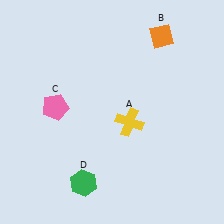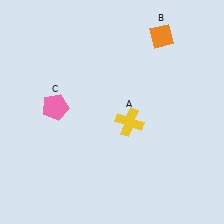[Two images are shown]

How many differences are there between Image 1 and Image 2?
There is 1 difference between the two images.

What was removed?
The green hexagon (D) was removed in Image 2.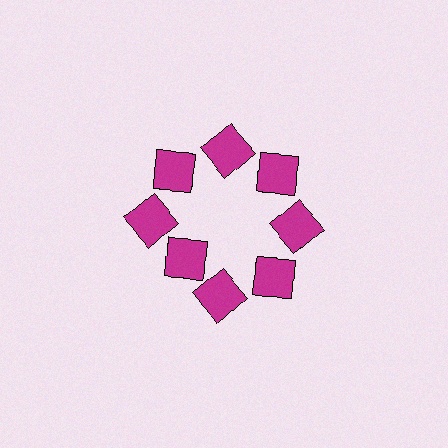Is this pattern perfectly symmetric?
No. The 8 magenta squares are arranged in a ring, but one element near the 8 o'clock position is pulled inward toward the center, breaking the 8-fold rotational symmetry.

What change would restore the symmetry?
The symmetry would be restored by moving it outward, back onto the ring so that all 8 squares sit at equal angles and equal distance from the center.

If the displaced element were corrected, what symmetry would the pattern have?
It would have 8-fold rotational symmetry — the pattern would map onto itself every 45 degrees.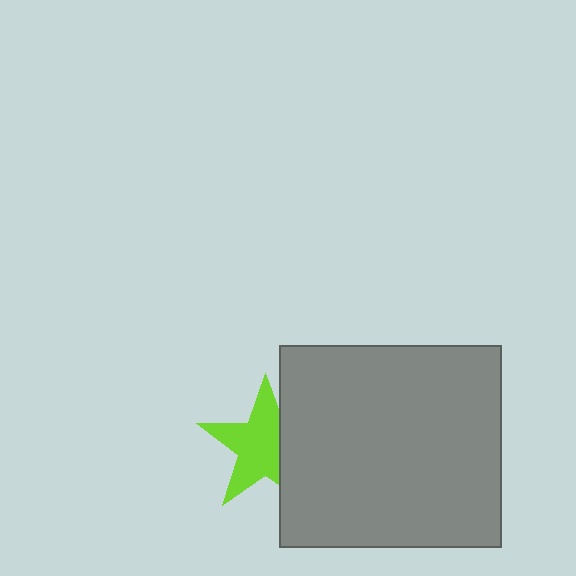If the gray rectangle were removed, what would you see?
You would see the complete lime star.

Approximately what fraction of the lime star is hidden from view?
Roughly 31% of the lime star is hidden behind the gray rectangle.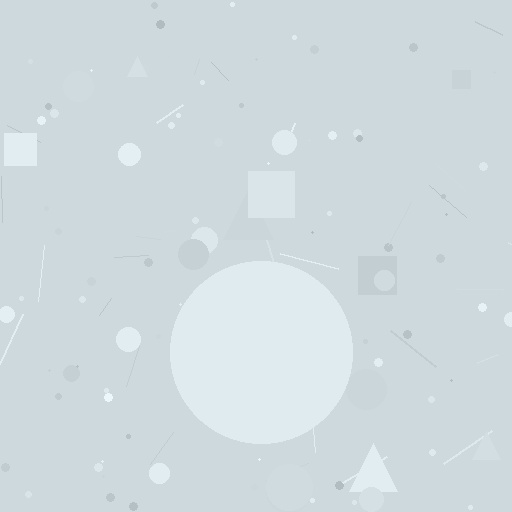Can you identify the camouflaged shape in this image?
The camouflaged shape is a circle.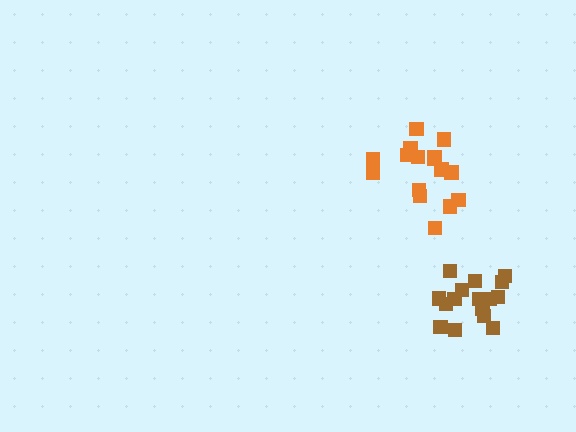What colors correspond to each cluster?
The clusters are colored: orange, brown.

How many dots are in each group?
Group 1: 16 dots, Group 2: 16 dots (32 total).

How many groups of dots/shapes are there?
There are 2 groups.